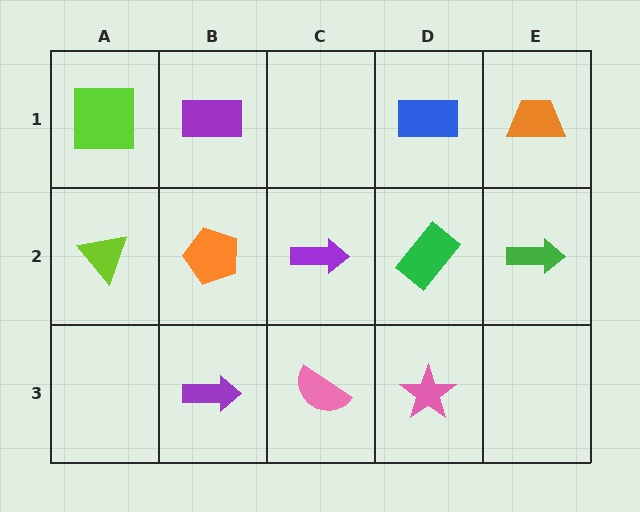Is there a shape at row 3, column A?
No, that cell is empty.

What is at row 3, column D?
A pink star.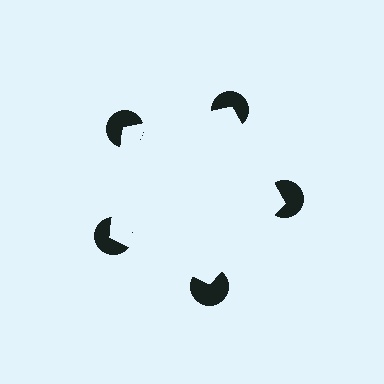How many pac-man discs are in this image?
There are 5 — one at each vertex of the illusory pentagon.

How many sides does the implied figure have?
5 sides.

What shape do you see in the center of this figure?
An illusory pentagon — its edges are inferred from the aligned wedge cuts in the pac-man discs, not physically drawn.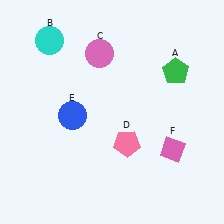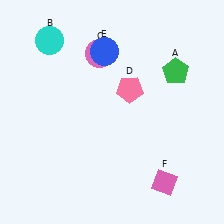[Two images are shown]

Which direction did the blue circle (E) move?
The blue circle (E) moved up.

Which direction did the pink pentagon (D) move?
The pink pentagon (D) moved up.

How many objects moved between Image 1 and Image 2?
3 objects moved between the two images.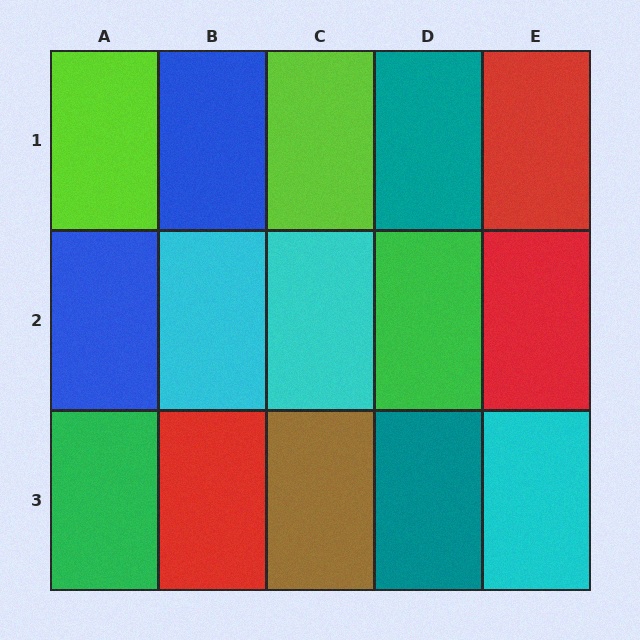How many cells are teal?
2 cells are teal.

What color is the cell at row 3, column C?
Brown.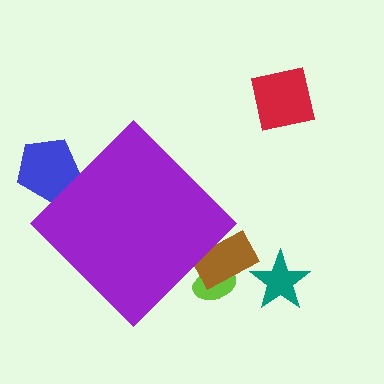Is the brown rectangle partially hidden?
Yes, the brown rectangle is partially hidden behind the purple diamond.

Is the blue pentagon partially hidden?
Yes, the blue pentagon is partially hidden behind the purple diamond.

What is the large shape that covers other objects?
A purple diamond.